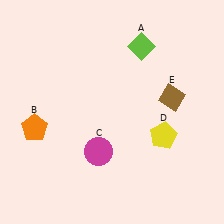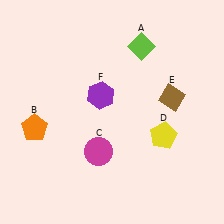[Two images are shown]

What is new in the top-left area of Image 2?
A purple hexagon (F) was added in the top-left area of Image 2.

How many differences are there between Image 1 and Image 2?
There is 1 difference between the two images.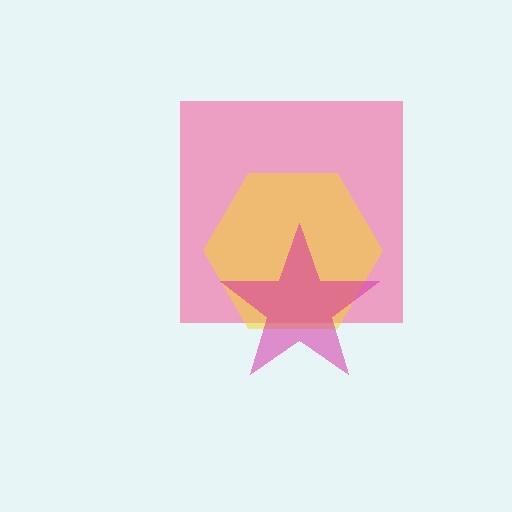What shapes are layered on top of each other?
The layered shapes are: a pink square, a yellow hexagon, a magenta star.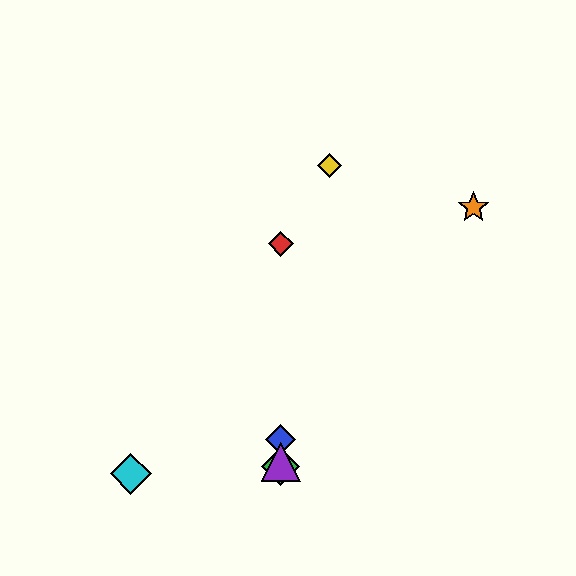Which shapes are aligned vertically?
The red diamond, the blue diamond, the green diamond, the purple triangle are aligned vertically.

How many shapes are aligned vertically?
4 shapes (the red diamond, the blue diamond, the green diamond, the purple triangle) are aligned vertically.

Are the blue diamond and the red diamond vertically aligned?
Yes, both are at x≈281.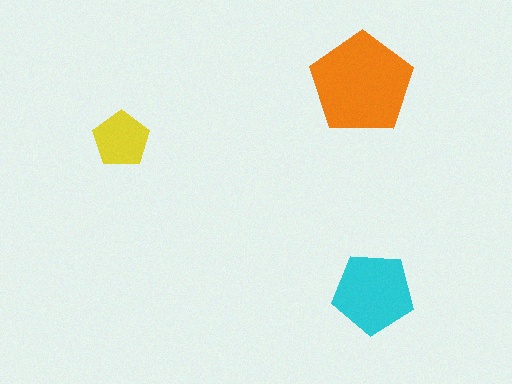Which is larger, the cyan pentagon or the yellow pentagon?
The cyan one.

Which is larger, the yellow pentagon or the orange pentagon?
The orange one.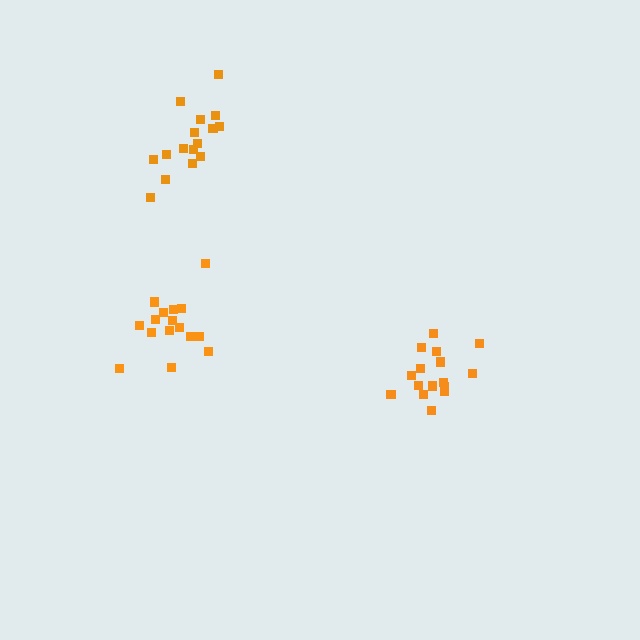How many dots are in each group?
Group 1: 16 dots, Group 2: 18 dots, Group 3: 16 dots (50 total).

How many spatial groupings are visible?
There are 3 spatial groupings.